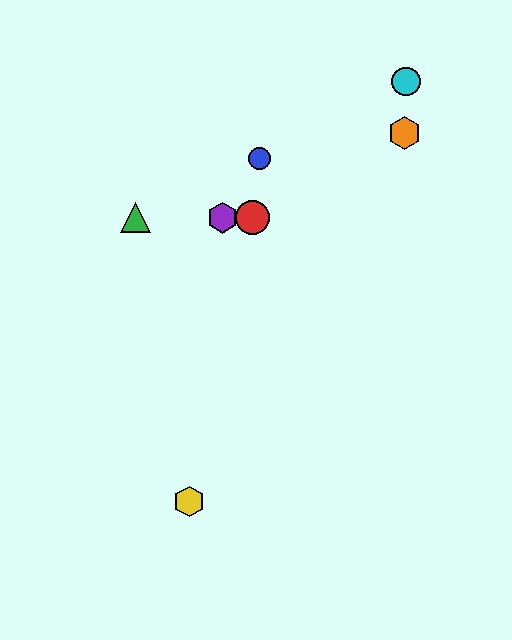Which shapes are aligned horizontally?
The red circle, the green triangle, the purple hexagon are aligned horizontally.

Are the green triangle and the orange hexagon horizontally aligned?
No, the green triangle is at y≈218 and the orange hexagon is at y≈133.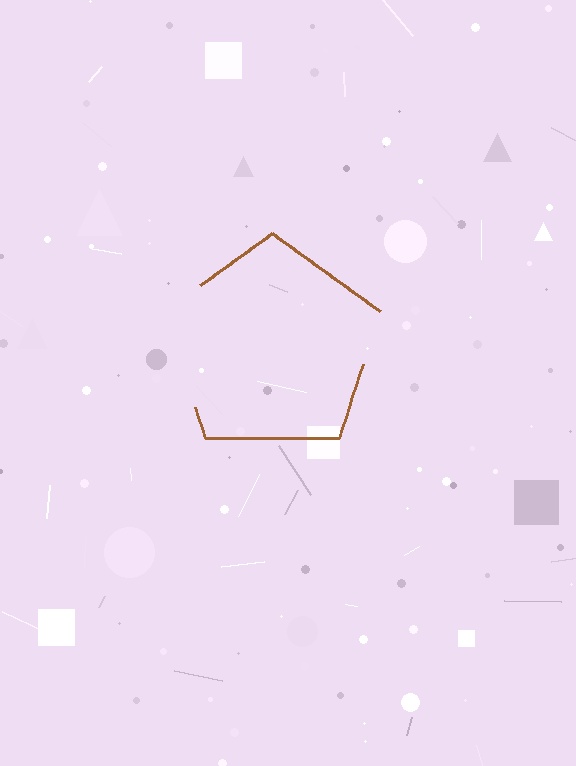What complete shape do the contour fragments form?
The contour fragments form a pentagon.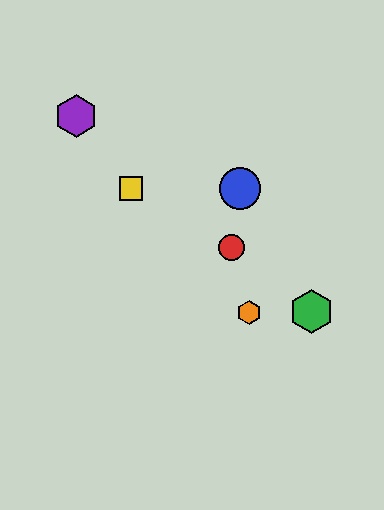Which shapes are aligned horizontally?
The blue circle, the yellow square are aligned horizontally.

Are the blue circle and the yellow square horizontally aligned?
Yes, both are at y≈189.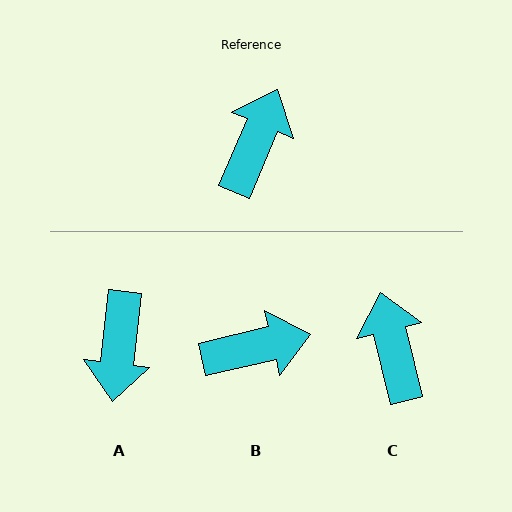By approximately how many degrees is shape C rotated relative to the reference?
Approximately 37 degrees counter-clockwise.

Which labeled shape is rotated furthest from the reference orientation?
A, about 164 degrees away.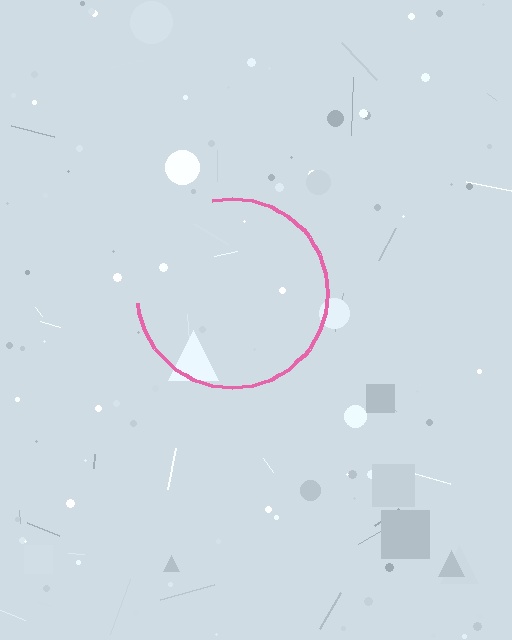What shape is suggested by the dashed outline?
The dashed outline suggests a circle.